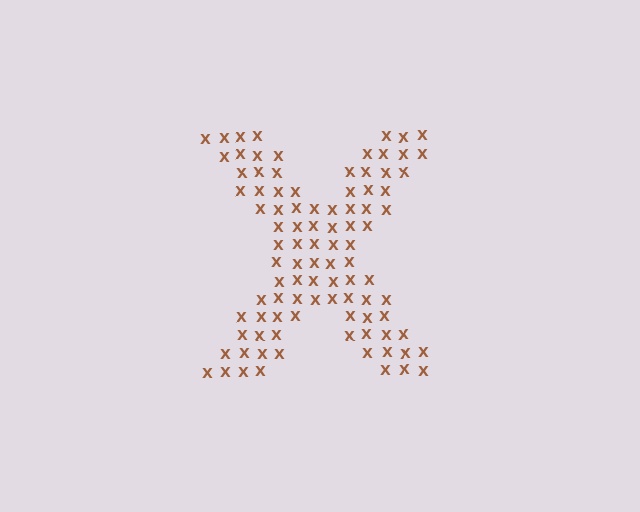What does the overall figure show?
The overall figure shows the letter X.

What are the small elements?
The small elements are letter X's.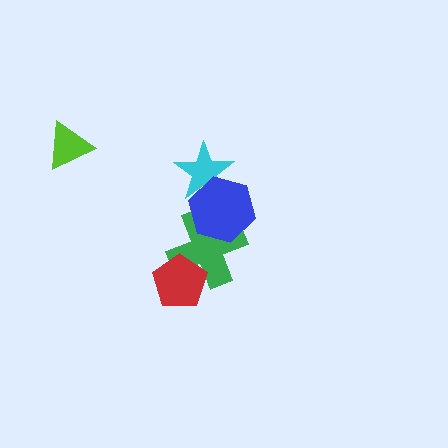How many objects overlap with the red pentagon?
1 object overlaps with the red pentagon.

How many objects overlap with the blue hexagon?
2 objects overlap with the blue hexagon.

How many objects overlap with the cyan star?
1 object overlaps with the cyan star.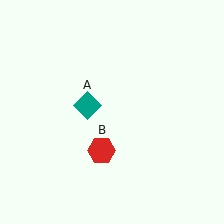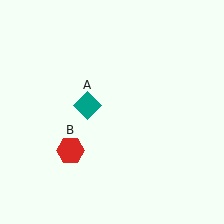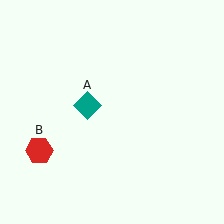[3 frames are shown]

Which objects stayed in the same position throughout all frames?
Teal diamond (object A) remained stationary.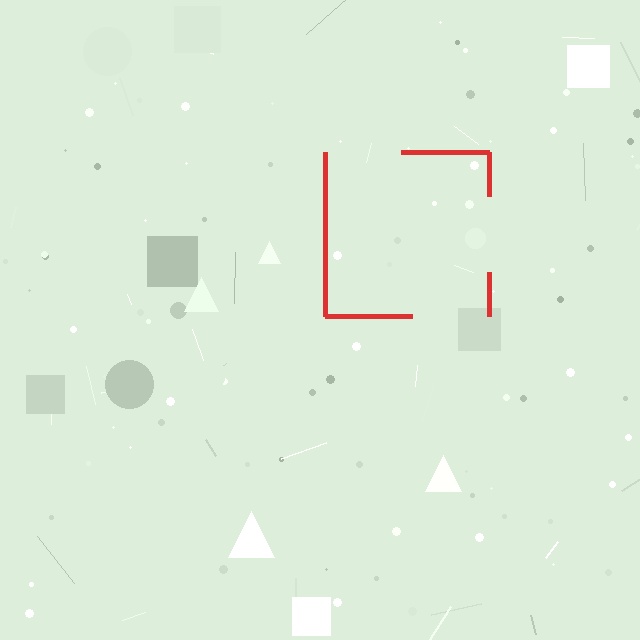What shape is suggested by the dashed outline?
The dashed outline suggests a square.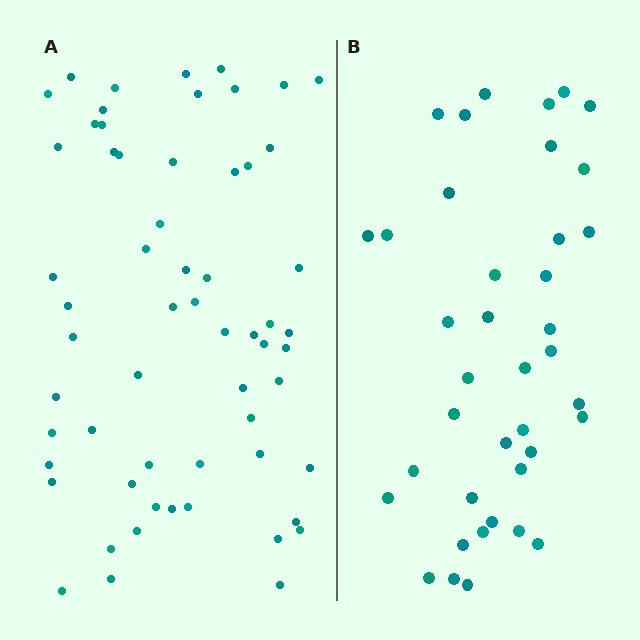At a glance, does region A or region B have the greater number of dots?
Region A (the left region) has more dots.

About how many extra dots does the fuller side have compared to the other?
Region A has approximately 20 more dots than region B.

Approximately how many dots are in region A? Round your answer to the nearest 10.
About 60 dots.